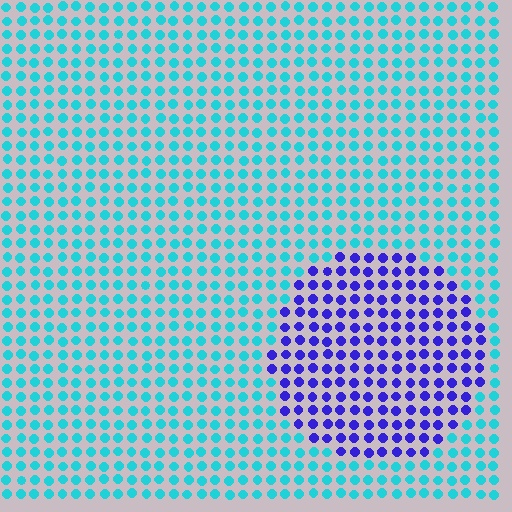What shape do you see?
I see a circle.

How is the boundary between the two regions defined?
The boundary is defined purely by a slight shift in hue (about 65 degrees). Spacing, size, and orientation are identical on both sides.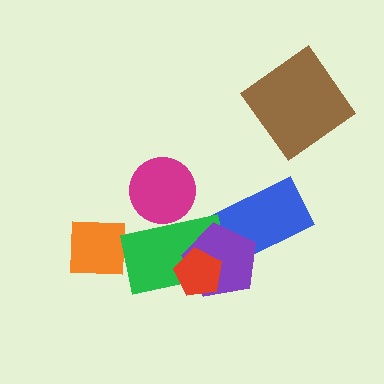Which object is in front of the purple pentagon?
The red pentagon is in front of the purple pentagon.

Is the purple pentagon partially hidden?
Yes, it is partially covered by another shape.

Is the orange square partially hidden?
No, no other shape covers it.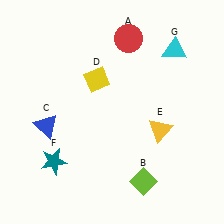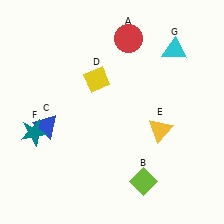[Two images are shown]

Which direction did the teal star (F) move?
The teal star (F) moved up.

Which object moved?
The teal star (F) moved up.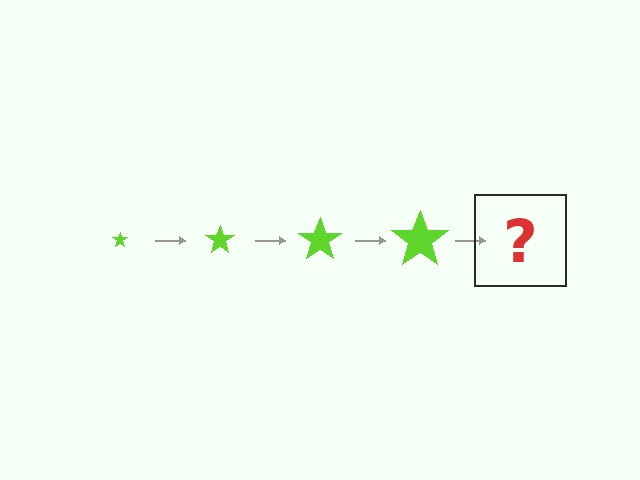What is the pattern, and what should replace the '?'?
The pattern is that the star gets progressively larger each step. The '?' should be a lime star, larger than the previous one.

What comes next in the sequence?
The next element should be a lime star, larger than the previous one.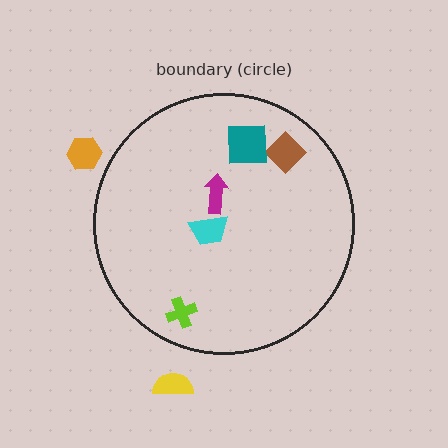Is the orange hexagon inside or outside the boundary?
Outside.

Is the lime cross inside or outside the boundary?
Inside.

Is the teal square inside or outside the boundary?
Inside.